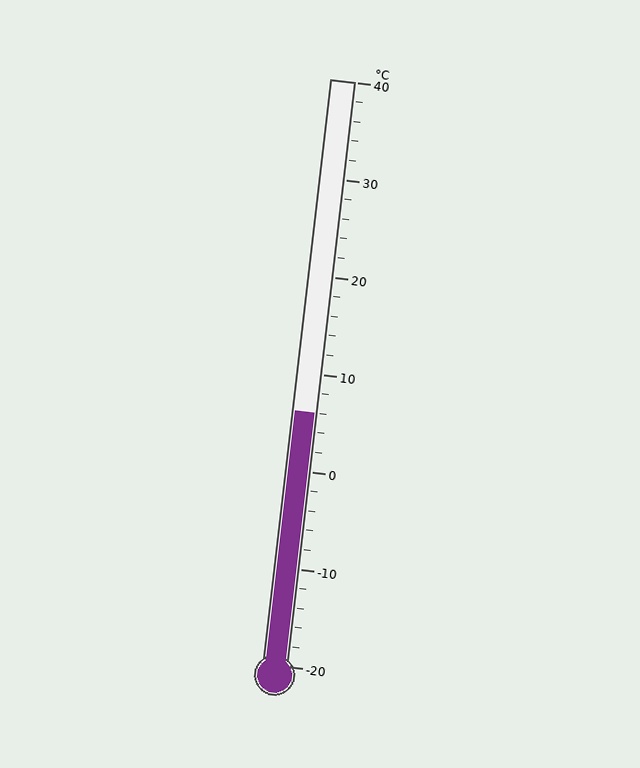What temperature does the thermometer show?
The thermometer shows approximately 6°C.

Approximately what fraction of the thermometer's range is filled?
The thermometer is filled to approximately 45% of its range.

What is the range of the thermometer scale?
The thermometer scale ranges from -20°C to 40°C.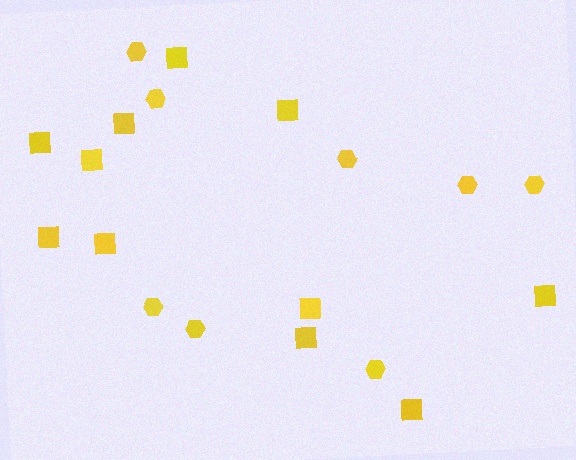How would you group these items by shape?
There are 2 groups: one group of squares (11) and one group of hexagons (8).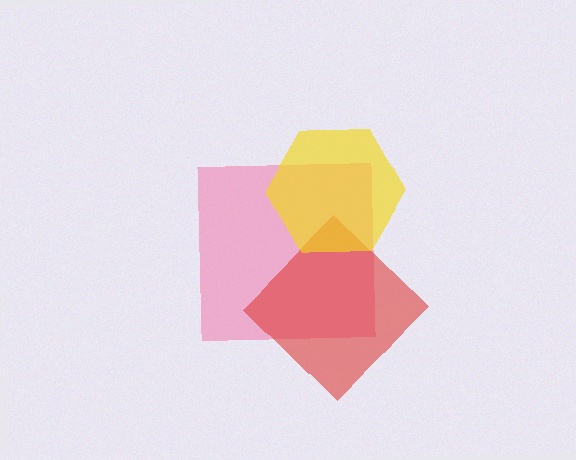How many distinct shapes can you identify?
There are 3 distinct shapes: a pink square, a red diamond, a yellow hexagon.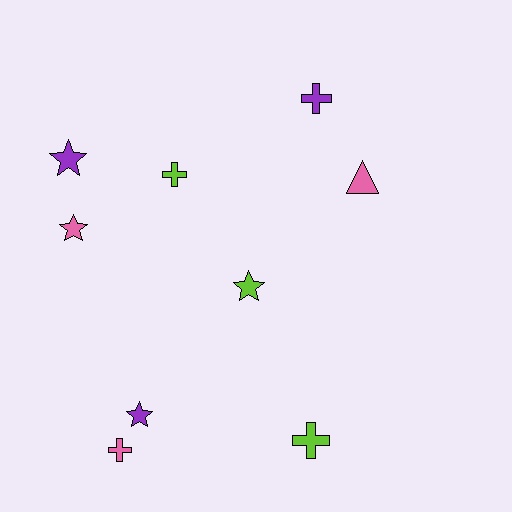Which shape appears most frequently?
Cross, with 4 objects.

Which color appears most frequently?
Purple, with 3 objects.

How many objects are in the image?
There are 9 objects.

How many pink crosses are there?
There is 1 pink cross.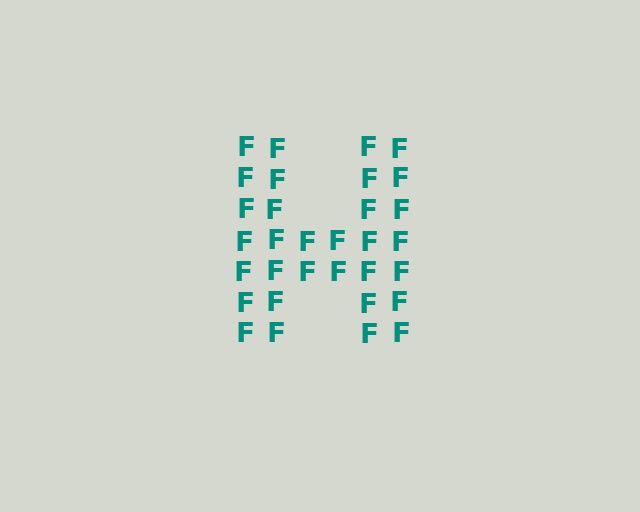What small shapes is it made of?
It is made of small letter F's.